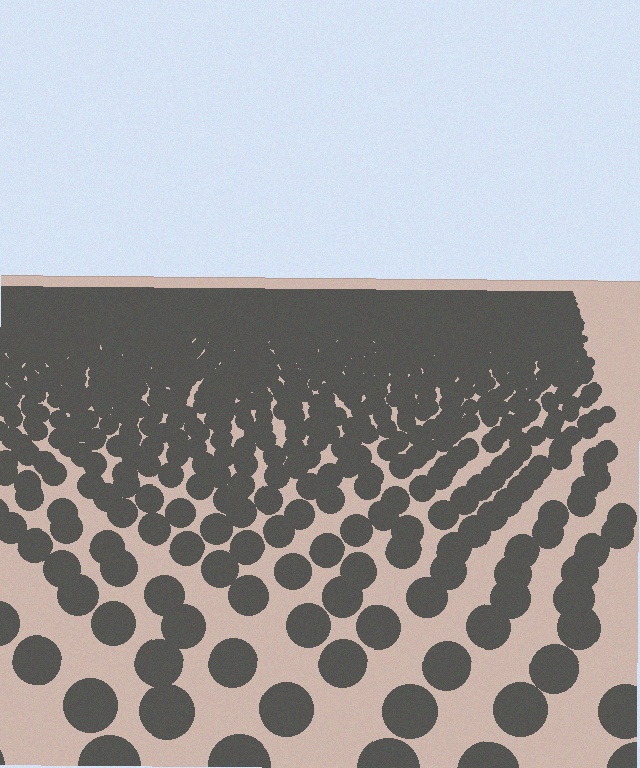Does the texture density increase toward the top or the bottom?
Density increases toward the top.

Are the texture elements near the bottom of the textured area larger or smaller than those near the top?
Larger. Near the bottom, elements are closer to the viewer and appear at a bigger on-screen size.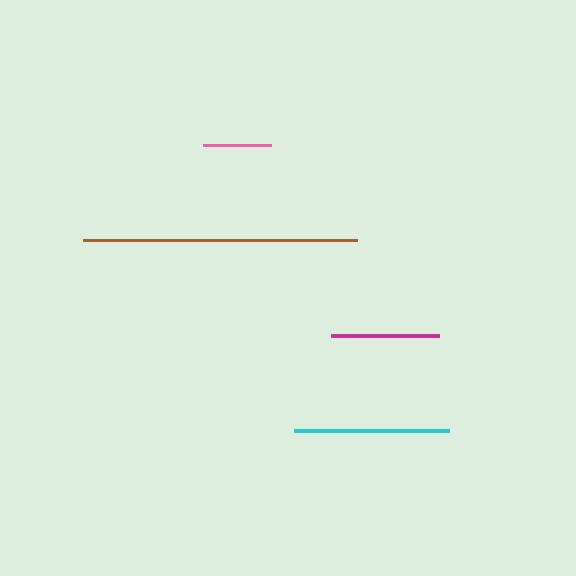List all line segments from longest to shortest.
From longest to shortest: brown, cyan, magenta, pink.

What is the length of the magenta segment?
The magenta segment is approximately 108 pixels long.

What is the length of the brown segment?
The brown segment is approximately 273 pixels long.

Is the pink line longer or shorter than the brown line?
The brown line is longer than the pink line.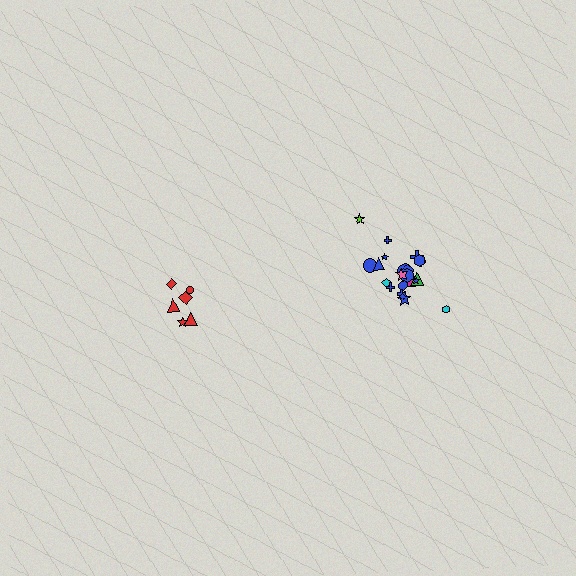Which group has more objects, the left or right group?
The right group.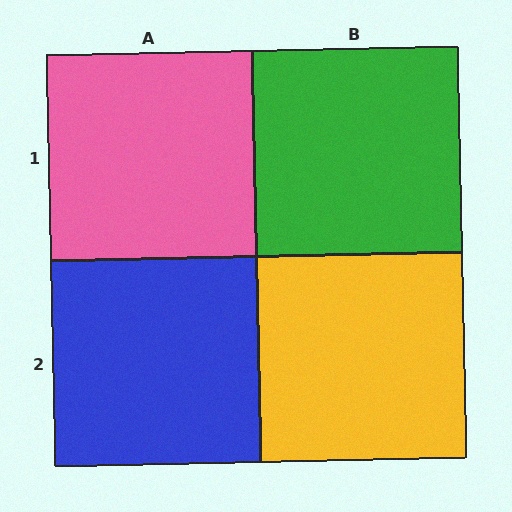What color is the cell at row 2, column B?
Yellow.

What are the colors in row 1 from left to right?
Pink, green.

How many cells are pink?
1 cell is pink.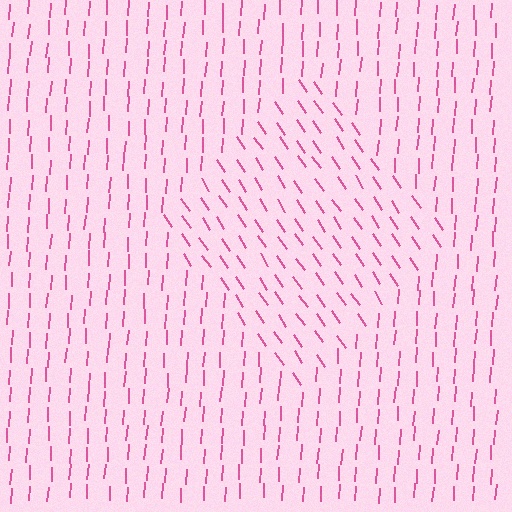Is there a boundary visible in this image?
Yes, there is a texture boundary formed by a change in line orientation.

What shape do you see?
I see a diamond.